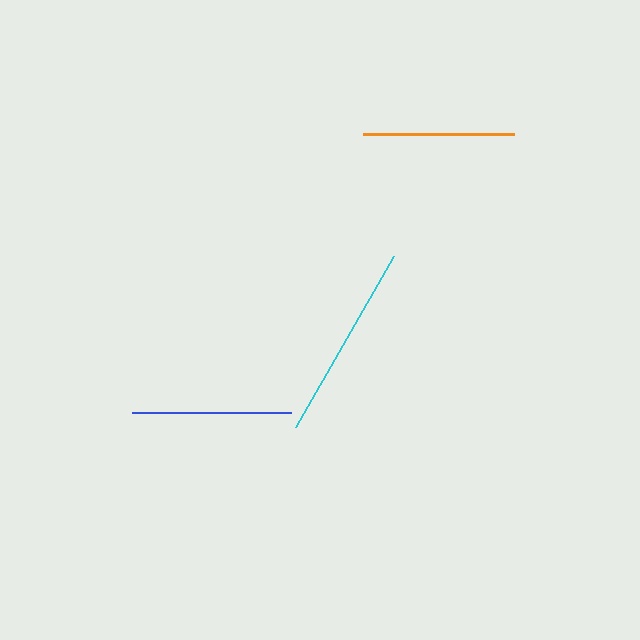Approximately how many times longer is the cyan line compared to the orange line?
The cyan line is approximately 1.3 times the length of the orange line.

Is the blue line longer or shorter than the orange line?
The blue line is longer than the orange line.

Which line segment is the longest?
The cyan line is the longest at approximately 198 pixels.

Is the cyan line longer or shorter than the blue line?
The cyan line is longer than the blue line.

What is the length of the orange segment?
The orange segment is approximately 151 pixels long.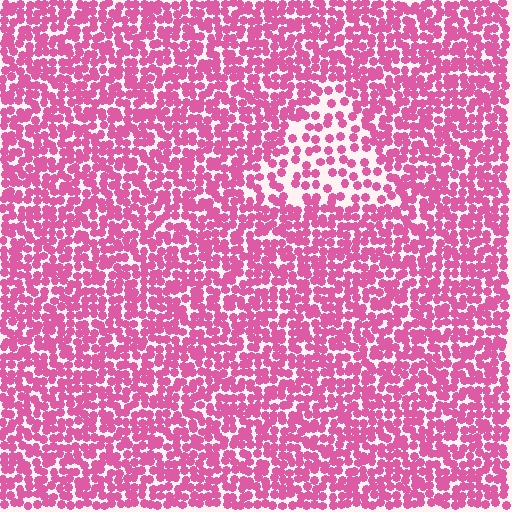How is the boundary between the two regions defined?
The boundary is defined by a change in element density (approximately 2.1x ratio). All elements are the same color, size, and shape.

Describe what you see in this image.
The image contains small pink elements arranged at two different densities. A triangle-shaped region is visible where the elements are less densely packed than the surrounding area.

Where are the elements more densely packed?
The elements are more densely packed outside the triangle boundary.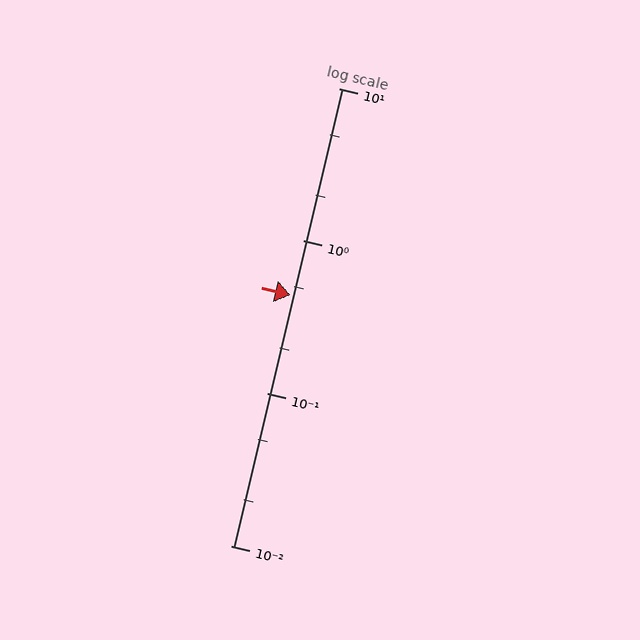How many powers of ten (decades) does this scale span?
The scale spans 3 decades, from 0.01 to 10.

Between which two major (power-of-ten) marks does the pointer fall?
The pointer is between 0.1 and 1.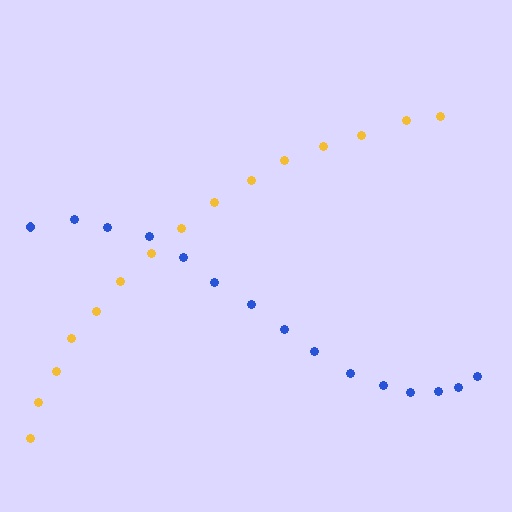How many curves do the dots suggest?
There are 2 distinct paths.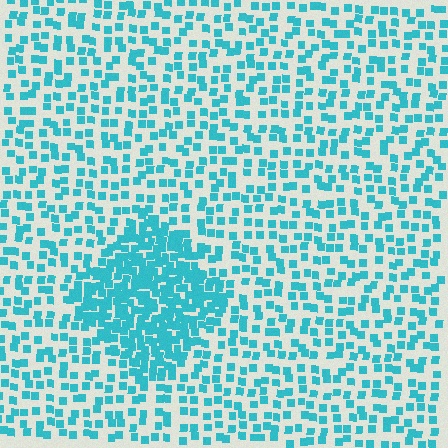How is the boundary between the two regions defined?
The boundary is defined by a change in element density (approximately 2.4x ratio). All elements are the same color, size, and shape.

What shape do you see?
I see a diamond.